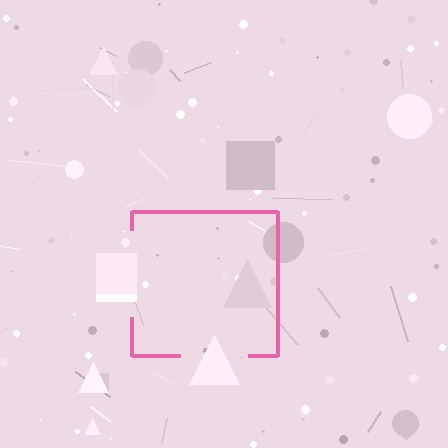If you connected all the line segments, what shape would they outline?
They would outline a square.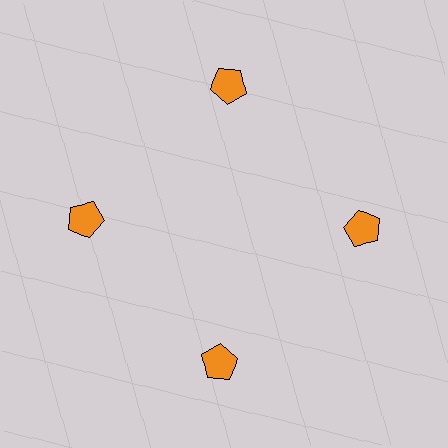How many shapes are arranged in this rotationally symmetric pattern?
There are 4 shapes, arranged in 4 groups of 1.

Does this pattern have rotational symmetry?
Yes, this pattern has 4-fold rotational symmetry. It looks the same after rotating 90 degrees around the center.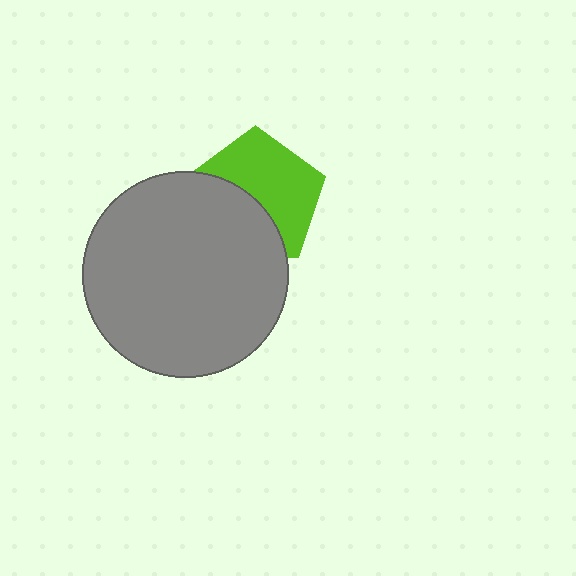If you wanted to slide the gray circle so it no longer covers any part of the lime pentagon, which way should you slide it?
Slide it down — that is the most direct way to separate the two shapes.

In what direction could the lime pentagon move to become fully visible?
The lime pentagon could move up. That would shift it out from behind the gray circle entirely.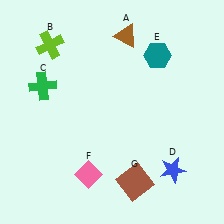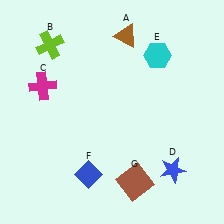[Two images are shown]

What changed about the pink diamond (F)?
In Image 1, F is pink. In Image 2, it changed to blue.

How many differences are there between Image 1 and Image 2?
There are 3 differences between the two images.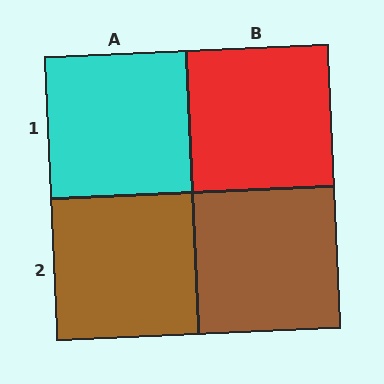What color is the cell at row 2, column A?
Brown.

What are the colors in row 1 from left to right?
Cyan, red.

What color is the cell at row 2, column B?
Brown.